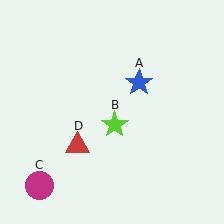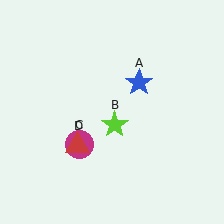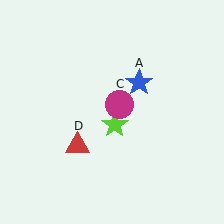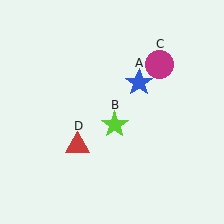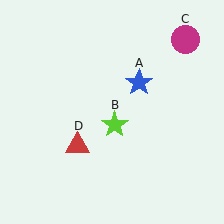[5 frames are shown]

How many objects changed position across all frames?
1 object changed position: magenta circle (object C).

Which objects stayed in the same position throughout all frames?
Blue star (object A) and lime star (object B) and red triangle (object D) remained stationary.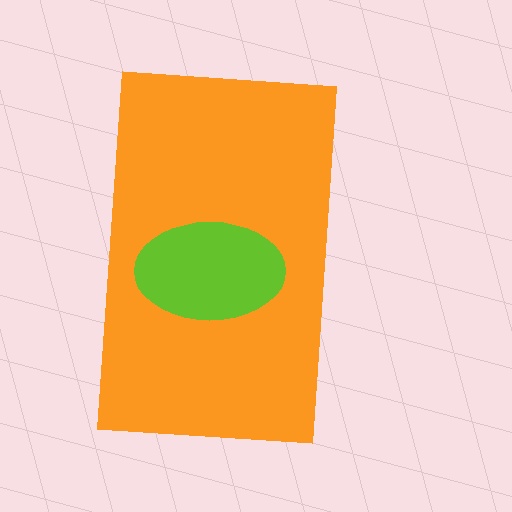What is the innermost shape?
The lime ellipse.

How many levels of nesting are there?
2.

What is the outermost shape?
The orange rectangle.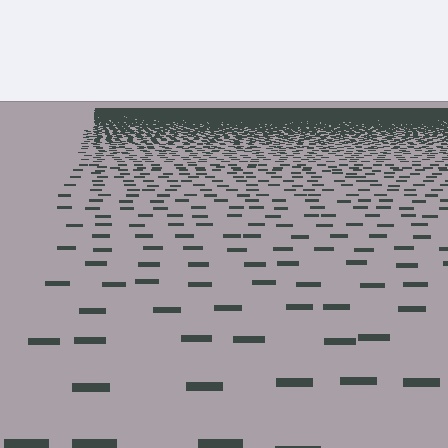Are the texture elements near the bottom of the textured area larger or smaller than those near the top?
Larger. Near the bottom, elements are closer to the viewer and appear at a bigger on-screen size.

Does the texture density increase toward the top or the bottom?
Density increases toward the top.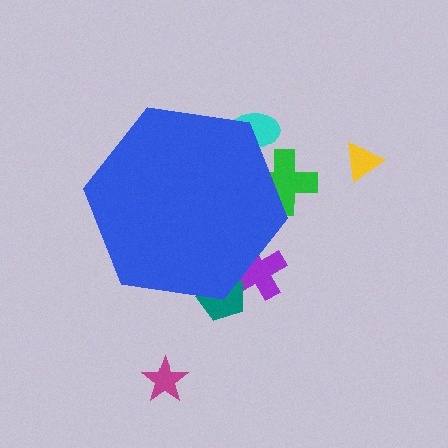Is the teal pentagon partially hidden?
Yes, the teal pentagon is partially hidden behind the blue hexagon.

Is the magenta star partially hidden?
No, the magenta star is fully visible.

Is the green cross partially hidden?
Yes, the green cross is partially hidden behind the blue hexagon.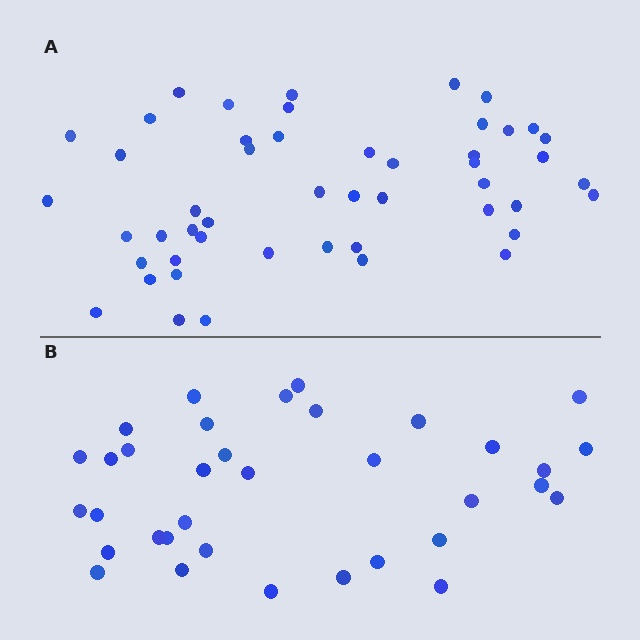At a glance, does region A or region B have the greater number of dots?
Region A (the top region) has more dots.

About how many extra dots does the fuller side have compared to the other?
Region A has approximately 15 more dots than region B.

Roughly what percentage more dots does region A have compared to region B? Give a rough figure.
About 40% more.